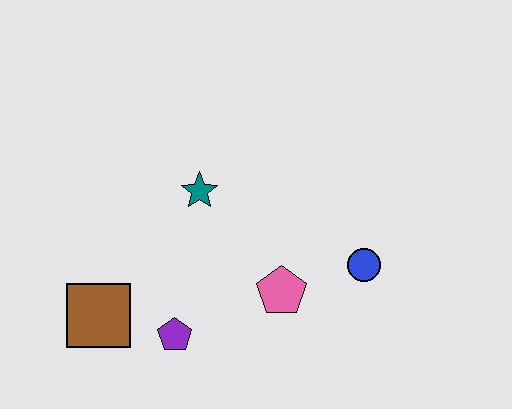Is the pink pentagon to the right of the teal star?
Yes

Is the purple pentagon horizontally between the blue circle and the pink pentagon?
No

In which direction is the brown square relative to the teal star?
The brown square is below the teal star.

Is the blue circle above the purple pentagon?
Yes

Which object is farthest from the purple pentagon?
The blue circle is farthest from the purple pentagon.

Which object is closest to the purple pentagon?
The brown square is closest to the purple pentagon.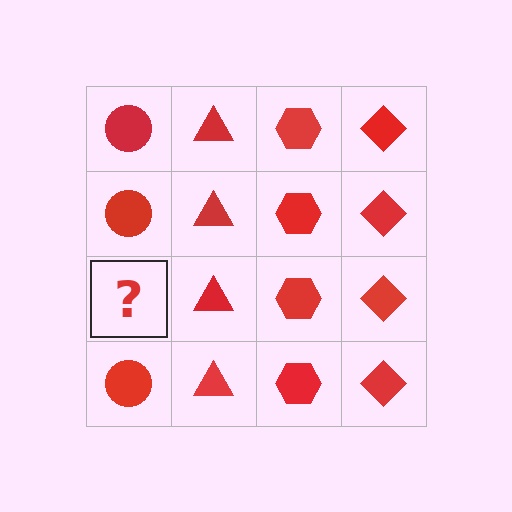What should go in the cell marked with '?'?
The missing cell should contain a red circle.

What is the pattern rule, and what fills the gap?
The rule is that each column has a consistent shape. The gap should be filled with a red circle.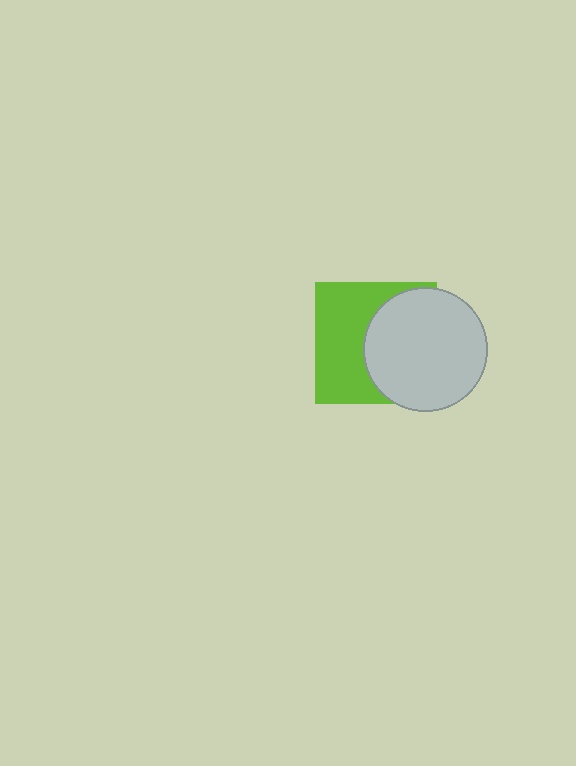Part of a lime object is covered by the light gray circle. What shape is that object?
It is a square.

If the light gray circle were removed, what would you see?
You would see the complete lime square.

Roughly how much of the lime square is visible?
About half of it is visible (roughly 51%).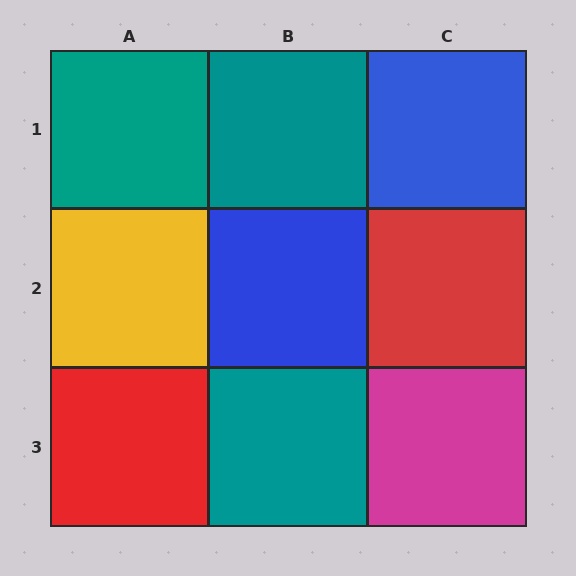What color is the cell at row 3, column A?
Red.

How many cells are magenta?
1 cell is magenta.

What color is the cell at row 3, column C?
Magenta.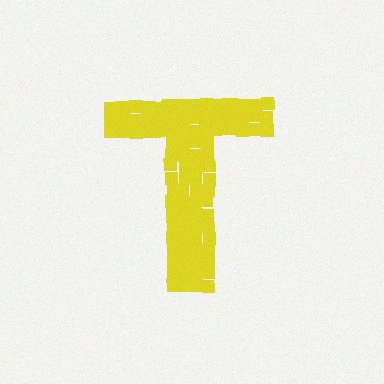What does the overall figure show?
The overall figure shows the letter T.